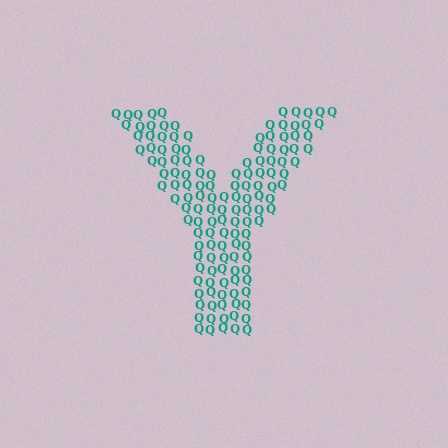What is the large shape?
The large shape is the letter Y.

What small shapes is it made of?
It is made of small letter Q's.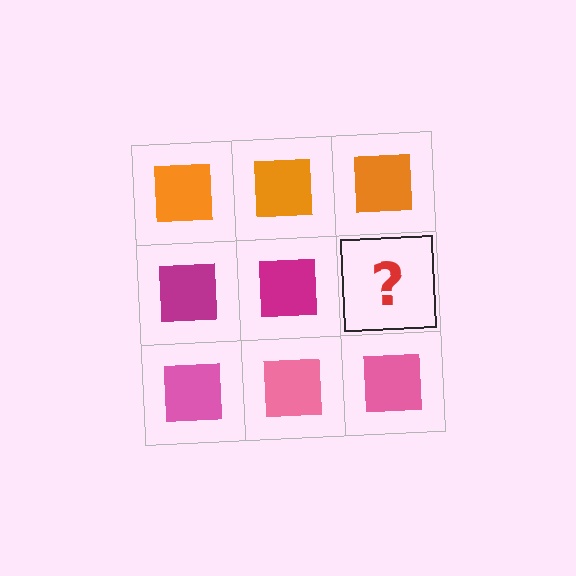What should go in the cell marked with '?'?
The missing cell should contain a magenta square.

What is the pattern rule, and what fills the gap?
The rule is that each row has a consistent color. The gap should be filled with a magenta square.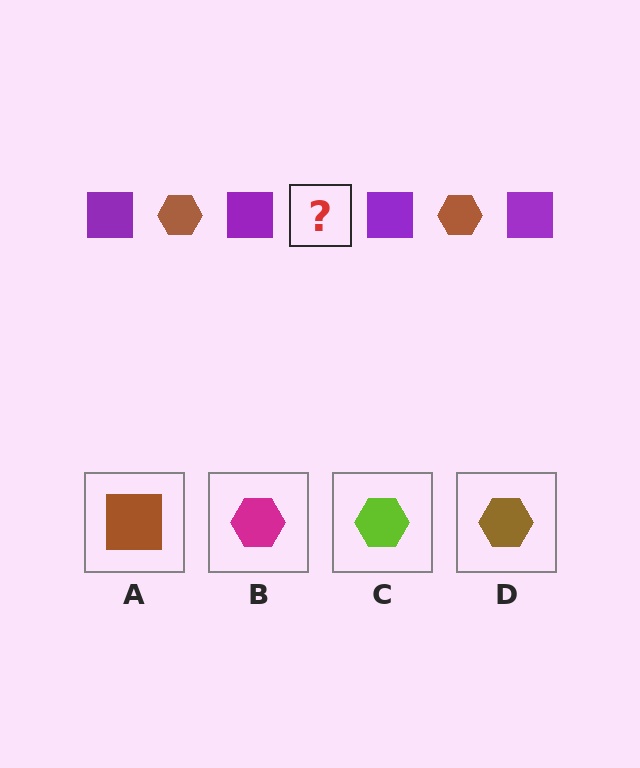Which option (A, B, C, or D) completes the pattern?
D.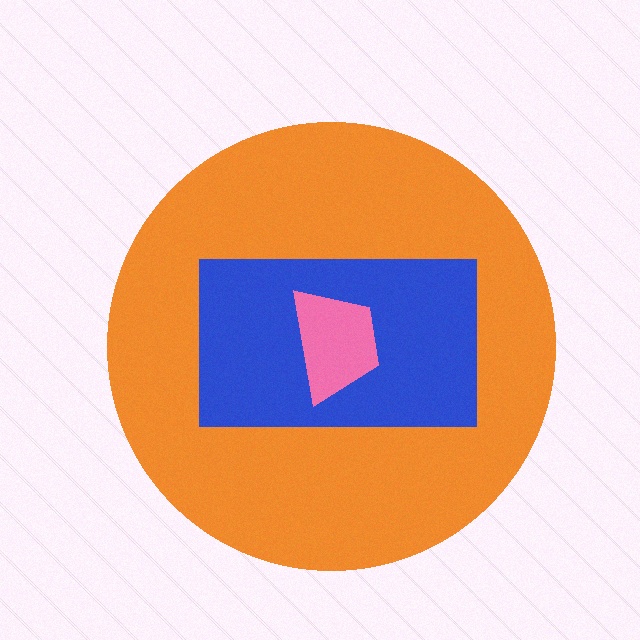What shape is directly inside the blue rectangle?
The pink trapezoid.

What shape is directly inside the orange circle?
The blue rectangle.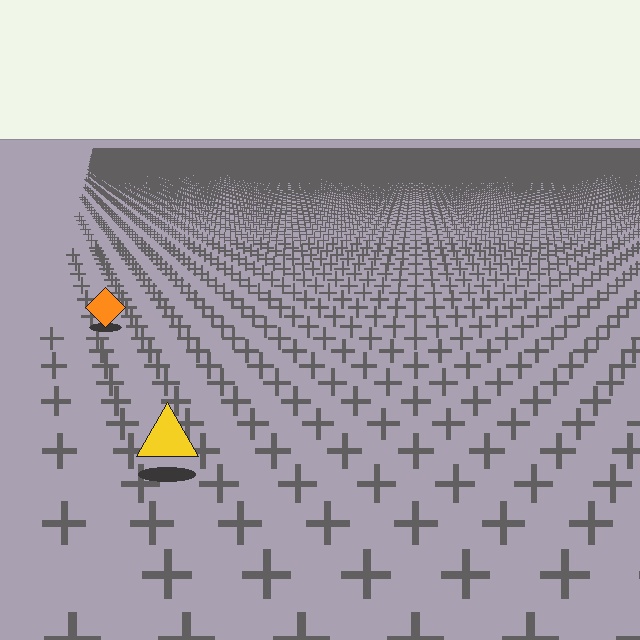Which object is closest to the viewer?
The yellow triangle is closest. The texture marks near it are larger and more spread out.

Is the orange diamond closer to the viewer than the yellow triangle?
No. The yellow triangle is closer — you can tell from the texture gradient: the ground texture is coarser near it.